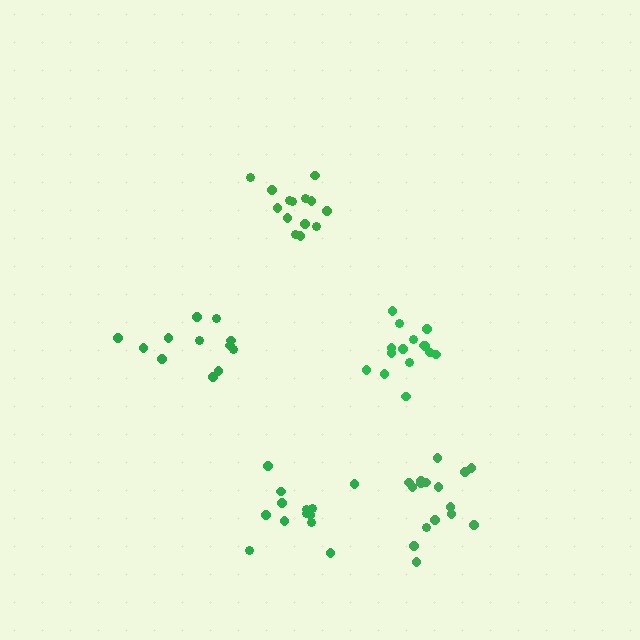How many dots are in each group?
Group 1: 12 dots, Group 2: 14 dots, Group 3: 13 dots, Group 4: 16 dots, Group 5: 15 dots (70 total).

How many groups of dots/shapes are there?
There are 5 groups.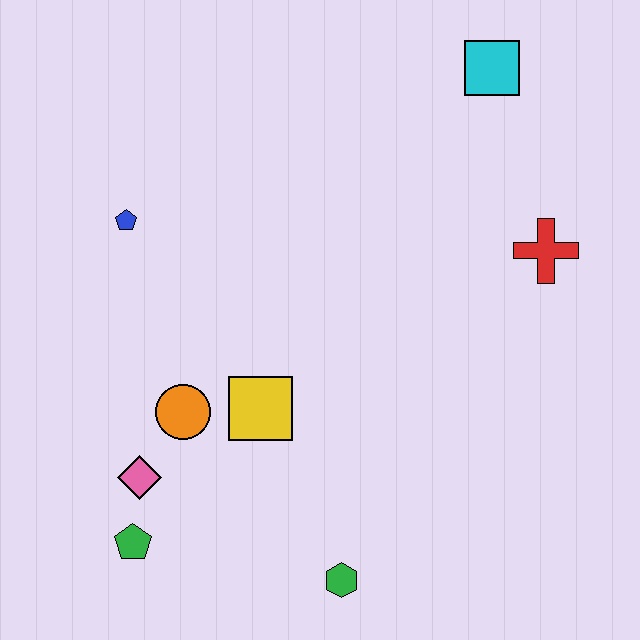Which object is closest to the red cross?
The cyan square is closest to the red cross.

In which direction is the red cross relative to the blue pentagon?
The red cross is to the right of the blue pentagon.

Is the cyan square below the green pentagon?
No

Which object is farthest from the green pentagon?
The cyan square is farthest from the green pentagon.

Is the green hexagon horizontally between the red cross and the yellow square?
Yes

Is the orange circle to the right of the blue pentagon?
Yes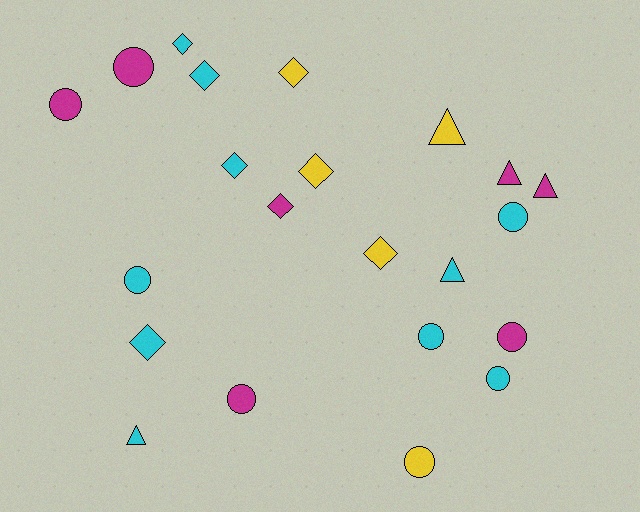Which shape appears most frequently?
Circle, with 9 objects.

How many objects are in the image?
There are 22 objects.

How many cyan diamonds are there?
There are 4 cyan diamonds.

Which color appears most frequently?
Cyan, with 10 objects.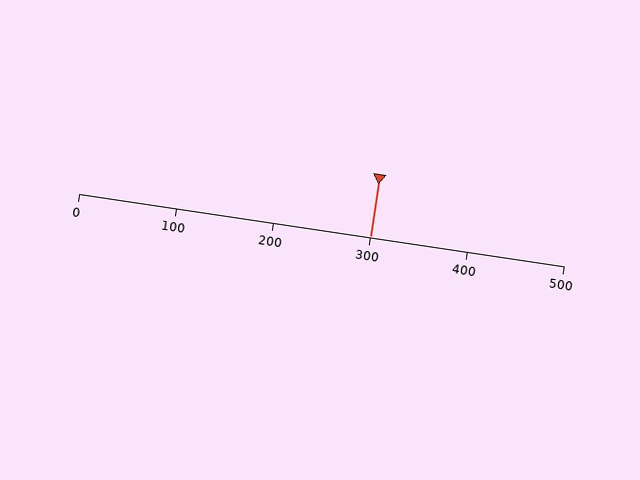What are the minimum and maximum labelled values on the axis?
The axis runs from 0 to 500.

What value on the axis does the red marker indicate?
The marker indicates approximately 300.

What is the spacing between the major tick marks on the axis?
The major ticks are spaced 100 apart.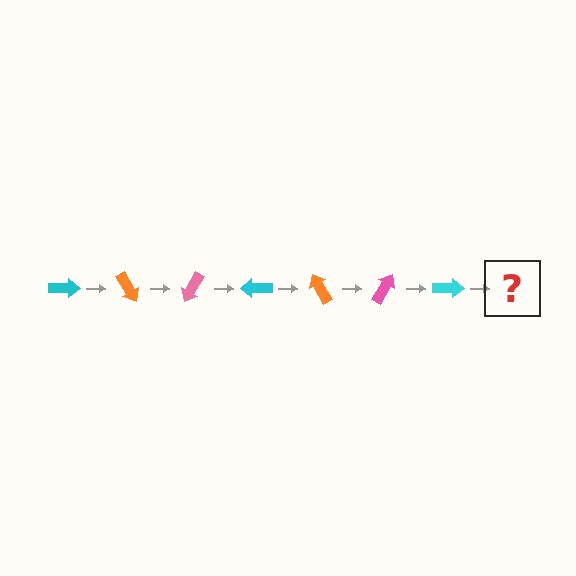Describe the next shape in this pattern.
It should be an orange arrow, rotated 420 degrees from the start.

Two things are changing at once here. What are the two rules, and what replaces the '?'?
The two rules are that it rotates 60 degrees each step and the color cycles through cyan, orange, and pink. The '?' should be an orange arrow, rotated 420 degrees from the start.